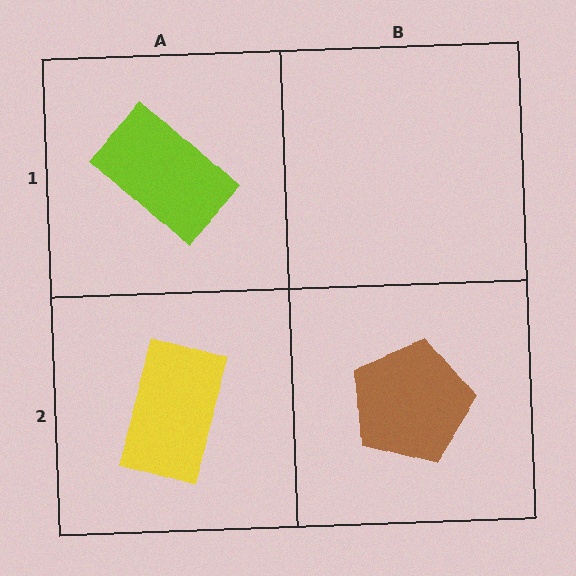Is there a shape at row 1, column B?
No, that cell is empty.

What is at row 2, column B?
A brown pentagon.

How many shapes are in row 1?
1 shape.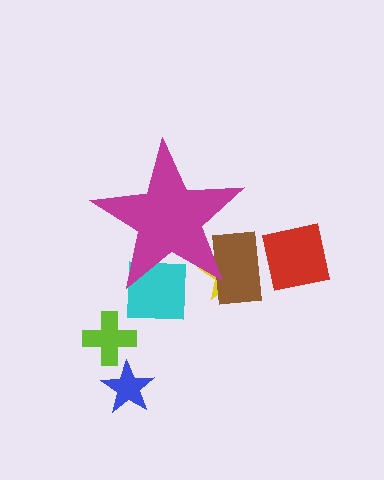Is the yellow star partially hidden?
Yes, the yellow star is partially hidden behind the magenta star.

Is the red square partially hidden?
No, the red square is fully visible.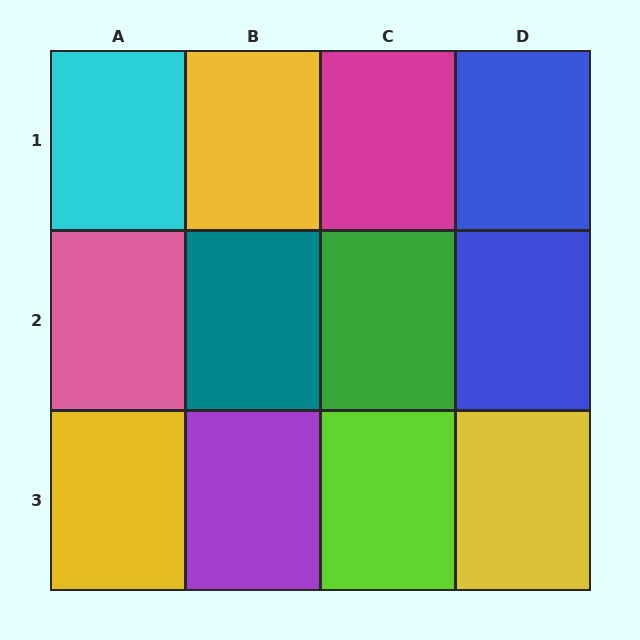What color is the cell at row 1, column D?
Blue.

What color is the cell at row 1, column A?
Cyan.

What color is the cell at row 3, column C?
Lime.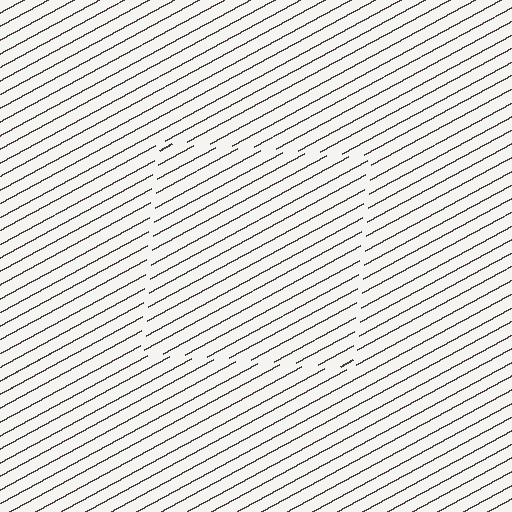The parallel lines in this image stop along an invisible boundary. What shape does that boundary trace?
An illusory square. The interior of the shape contains the same grating, shifted by half a period — the contour is defined by the phase discontinuity where line-ends from the inner and outer gratings abut.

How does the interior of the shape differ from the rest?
The interior of the shape contains the same grating, shifted by half a period — the contour is defined by the phase discontinuity where line-ends from the inner and outer gratings abut.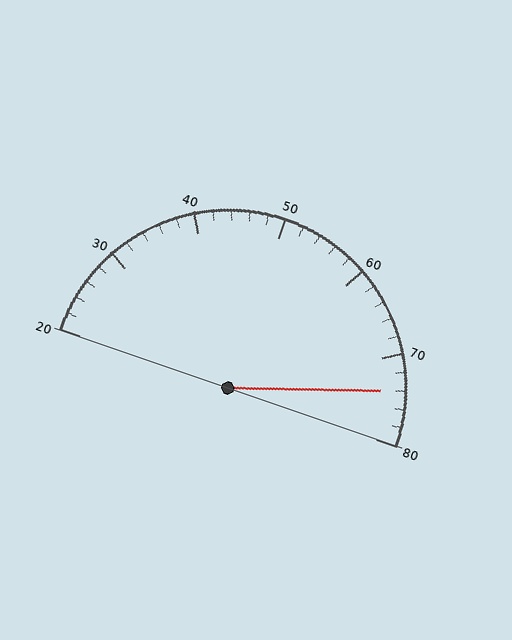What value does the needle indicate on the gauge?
The needle indicates approximately 74.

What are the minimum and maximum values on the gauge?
The gauge ranges from 20 to 80.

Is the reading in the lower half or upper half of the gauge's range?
The reading is in the upper half of the range (20 to 80).